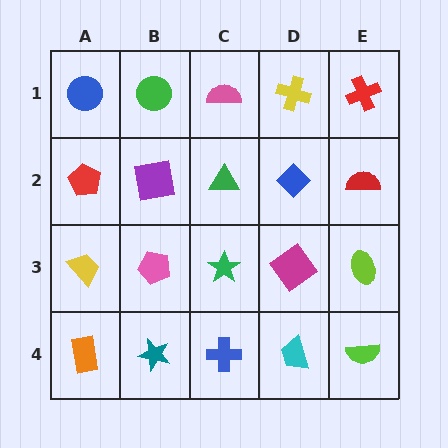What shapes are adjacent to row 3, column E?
A red semicircle (row 2, column E), a lime semicircle (row 4, column E), a magenta diamond (row 3, column D).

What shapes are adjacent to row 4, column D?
A magenta diamond (row 3, column D), a blue cross (row 4, column C), a lime semicircle (row 4, column E).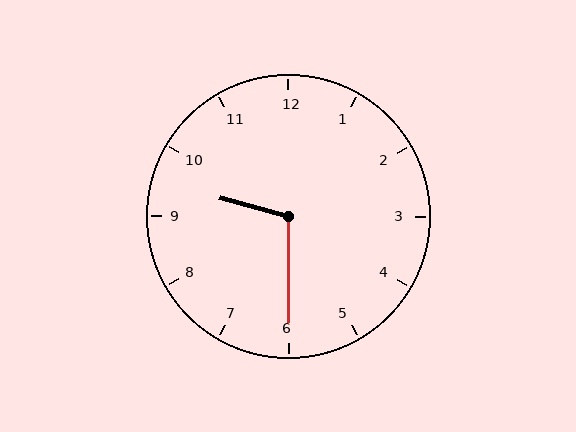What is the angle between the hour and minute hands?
Approximately 105 degrees.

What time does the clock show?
9:30.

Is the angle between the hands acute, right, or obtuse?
It is obtuse.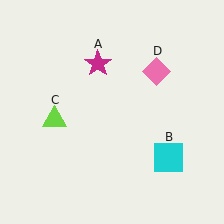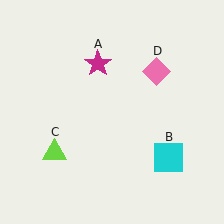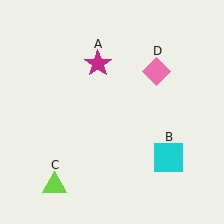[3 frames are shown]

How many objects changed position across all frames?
1 object changed position: lime triangle (object C).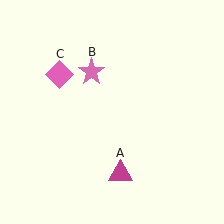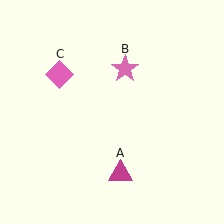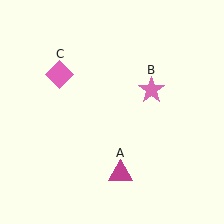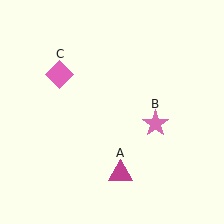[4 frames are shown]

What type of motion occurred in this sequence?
The pink star (object B) rotated clockwise around the center of the scene.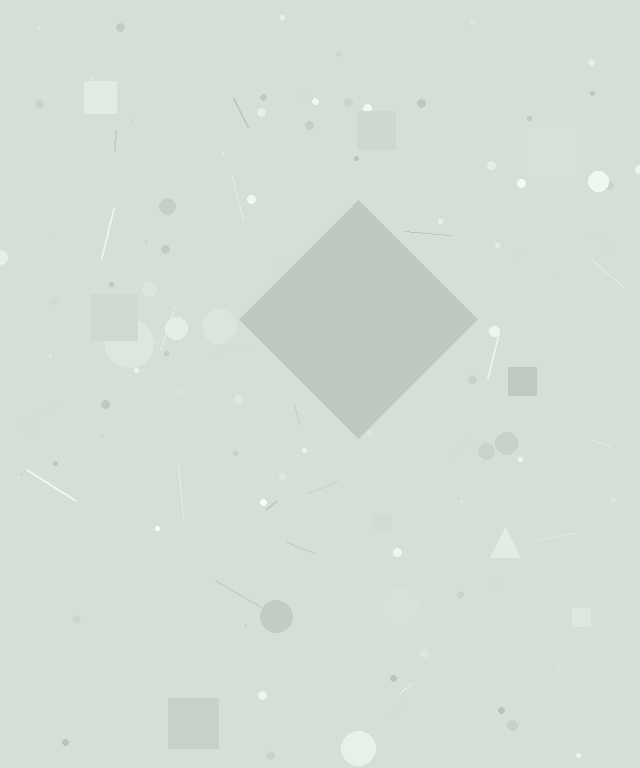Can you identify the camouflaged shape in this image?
The camouflaged shape is a diamond.